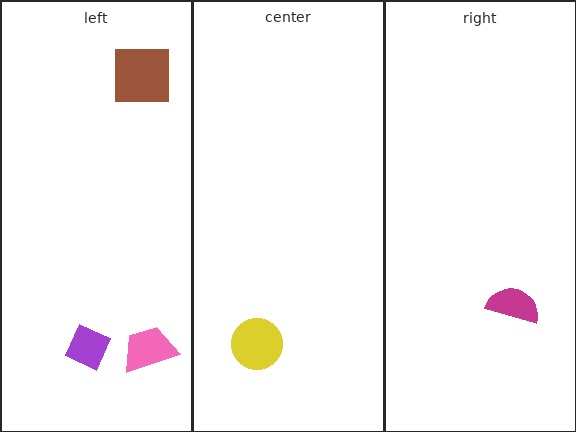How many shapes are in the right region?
1.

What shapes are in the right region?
The magenta semicircle.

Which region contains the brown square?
The left region.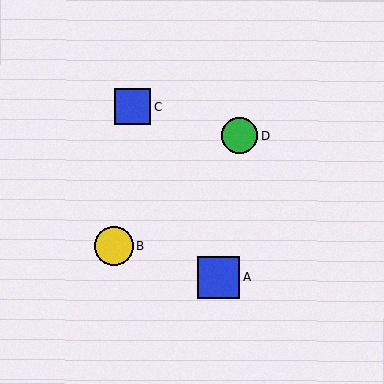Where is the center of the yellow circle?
The center of the yellow circle is at (114, 246).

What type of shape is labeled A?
Shape A is a blue square.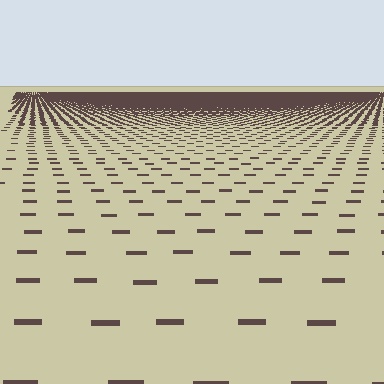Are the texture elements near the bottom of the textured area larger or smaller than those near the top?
Larger. Near the bottom, elements are closer to the viewer and appear at a bigger on-screen size.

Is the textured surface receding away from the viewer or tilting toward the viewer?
The surface is receding away from the viewer. Texture elements get smaller and denser toward the top.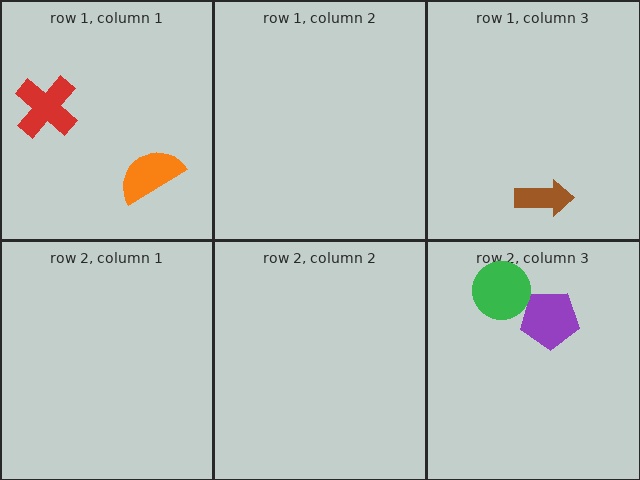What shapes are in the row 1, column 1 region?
The orange semicircle, the red cross.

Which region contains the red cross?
The row 1, column 1 region.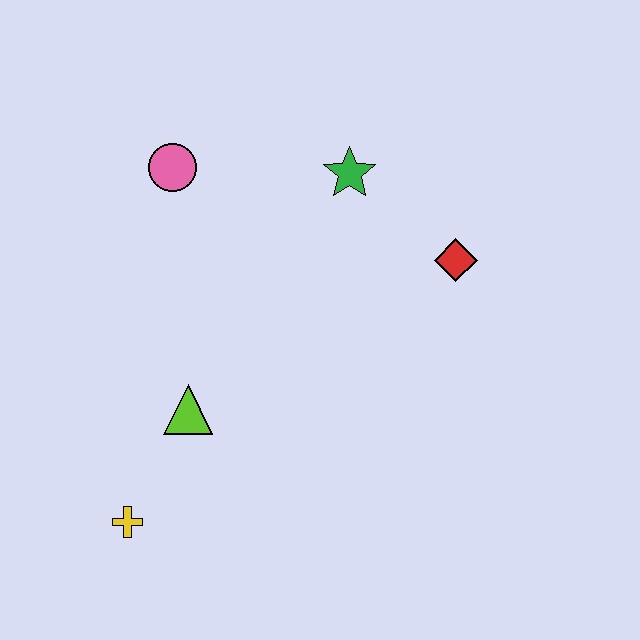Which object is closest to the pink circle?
The green star is closest to the pink circle.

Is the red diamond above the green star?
No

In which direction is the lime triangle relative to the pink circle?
The lime triangle is below the pink circle.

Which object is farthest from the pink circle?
The yellow cross is farthest from the pink circle.